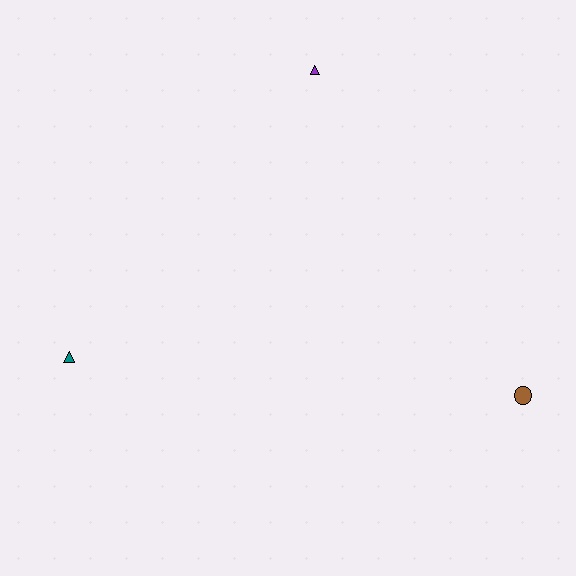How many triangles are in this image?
There are 2 triangles.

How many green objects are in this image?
There are no green objects.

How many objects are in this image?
There are 3 objects.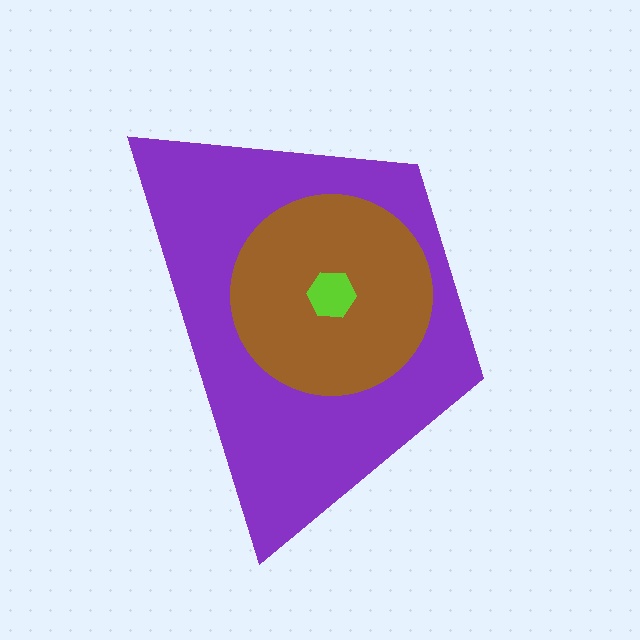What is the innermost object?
The lime hexagon.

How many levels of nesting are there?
3.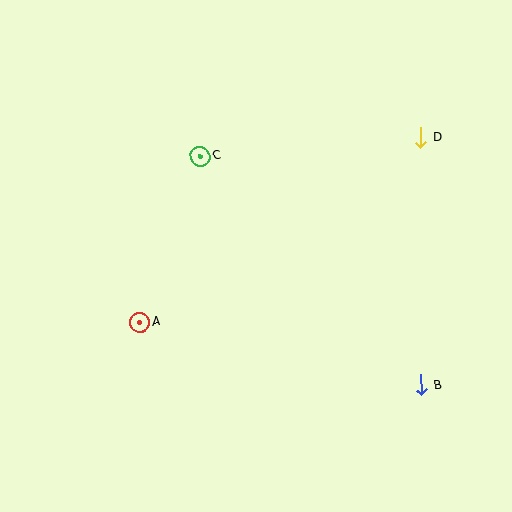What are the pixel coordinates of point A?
Point A is at (140, 322).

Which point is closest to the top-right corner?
Point D is closest to the top-right corner.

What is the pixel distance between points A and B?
The distance between A and B is 288 pixels.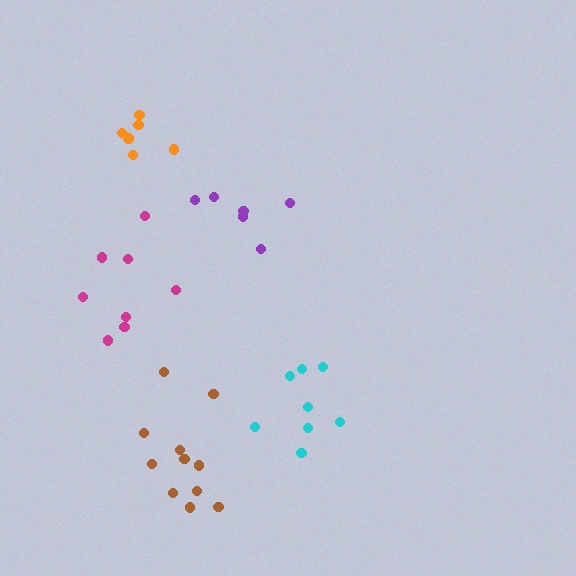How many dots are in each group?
Group 1: 6 dots, Group 2: 8 dots, Group 3: 8 dots, Group 4: 11 dots, Group 5: 6 dots (39 total).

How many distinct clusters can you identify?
There are 5 distinct clusters.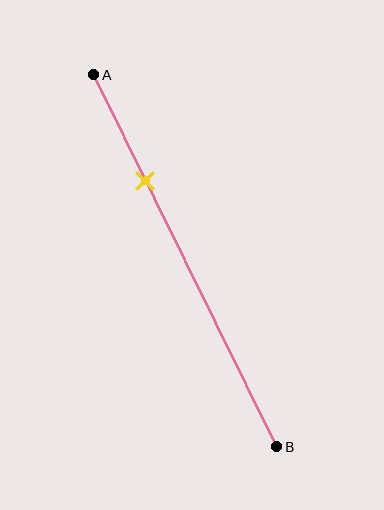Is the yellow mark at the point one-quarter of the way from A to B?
No, the mark is at about 30% from A, not at the 25% one-quarter point.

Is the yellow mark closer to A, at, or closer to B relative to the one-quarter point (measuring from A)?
The yellow mark is closer to point B than the one-quarter point of segment AB.